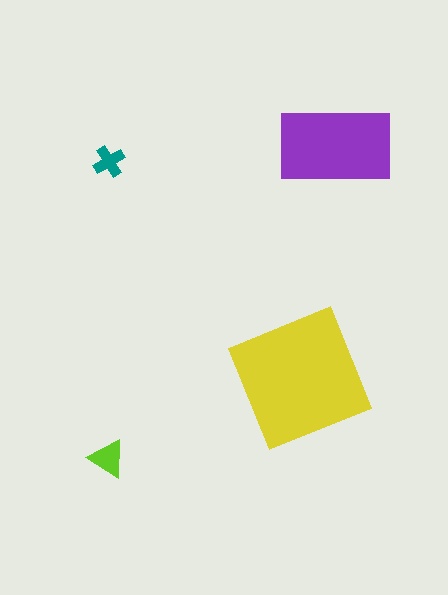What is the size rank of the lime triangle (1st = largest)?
3rd.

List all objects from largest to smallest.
The yellow square, the purple rectangle, the lime triangle, the teal cross.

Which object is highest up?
The purple rectangle is topmost.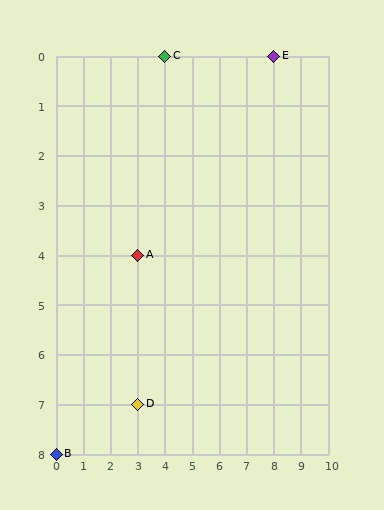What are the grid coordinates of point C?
Point C is at grid coordinates (4, 0).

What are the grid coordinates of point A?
Point A is at grid coordinates (3, 4).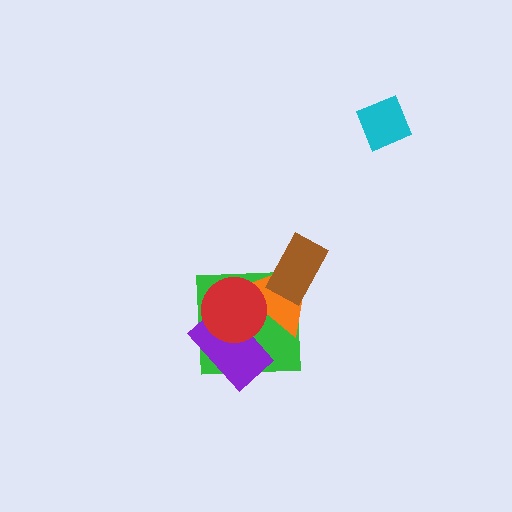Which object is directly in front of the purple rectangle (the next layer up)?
The orange triangle is directly in front of the purple rectangle.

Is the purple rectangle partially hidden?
Yes, it is partially covered by another shape.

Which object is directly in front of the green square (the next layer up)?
The purple rectangle is directly in front of the green square.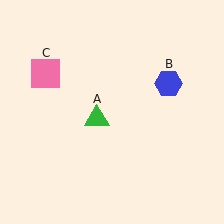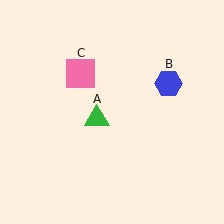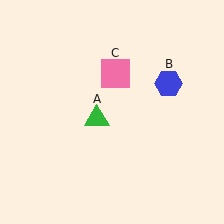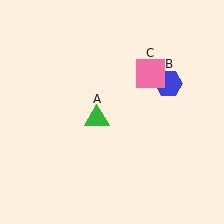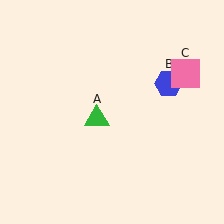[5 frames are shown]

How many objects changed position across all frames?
1 object changed position: pink square (object C).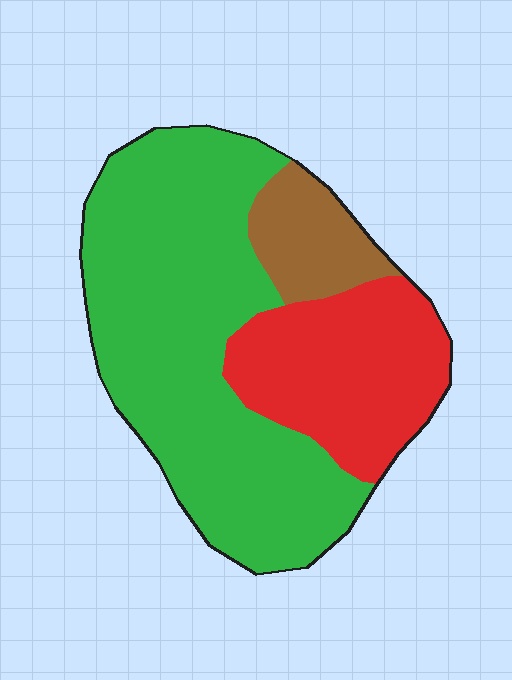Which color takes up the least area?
Brown, at roughly 10%.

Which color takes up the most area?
Green, at roughly 60%.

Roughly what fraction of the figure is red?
Red covers around 25% of the figure.